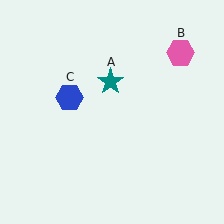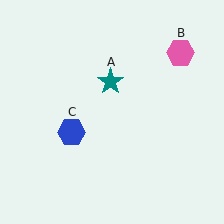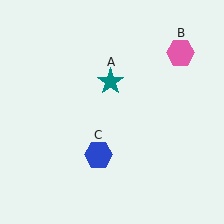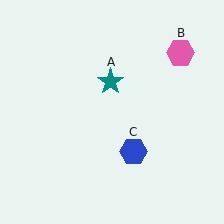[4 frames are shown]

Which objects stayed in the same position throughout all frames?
Teal star (object A) and pink hexagon (object B) remained stationary.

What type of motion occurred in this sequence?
The blue hexagon (object C) rotated counterclockwise around the center of the scene.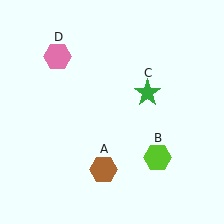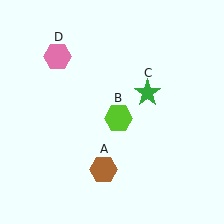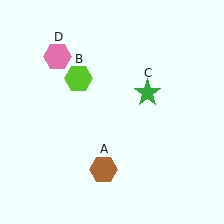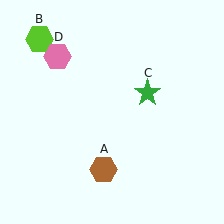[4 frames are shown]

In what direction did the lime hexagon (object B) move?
The lime hexagon (object B) moved up and to the left.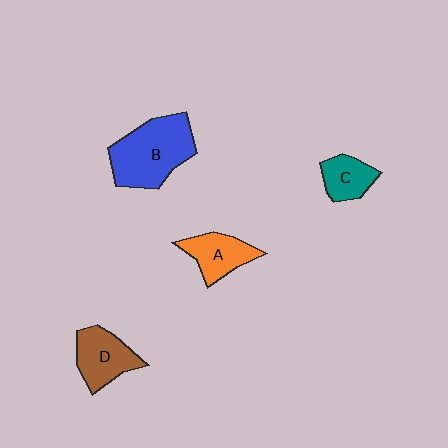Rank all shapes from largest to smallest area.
From largest to smallest: B (blue), D (brown), A (orange), C (teal).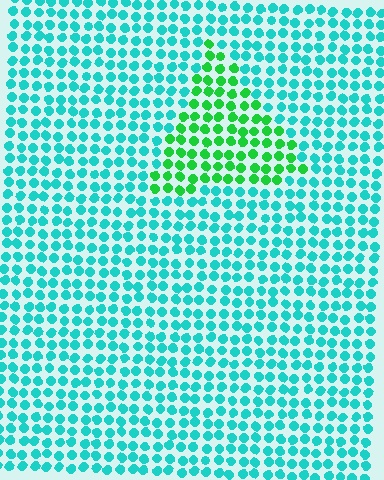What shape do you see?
I see a triangle.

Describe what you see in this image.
The image is filled with small cyan elements in a uniform arrangement. A triangle-shaped region is visible where the elements are tinted to a slightly different hue, forming a subtle color boundary.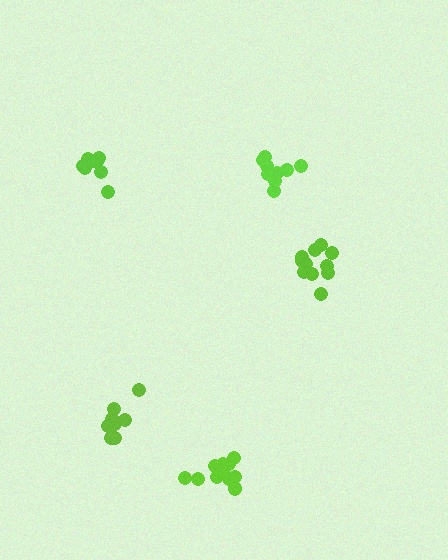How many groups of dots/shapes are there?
There are 5 groups.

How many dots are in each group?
Group 1: 9 dots, Group 2: 12 dots, Group 3: 11 dots, Group 4: 11 dots, Group 5: 10 dots (53 total).